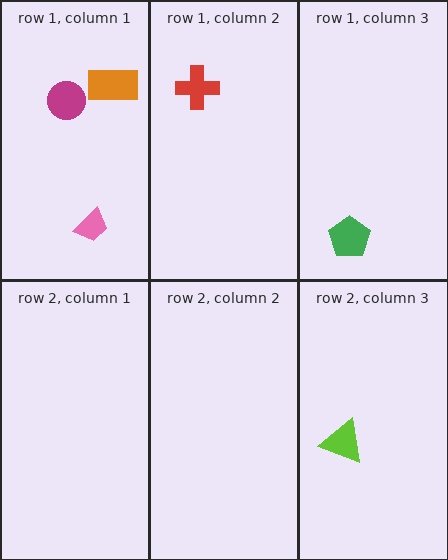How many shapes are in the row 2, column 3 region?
1.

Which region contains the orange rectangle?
The row 1, column 1 region.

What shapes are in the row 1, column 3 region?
The green pentagon.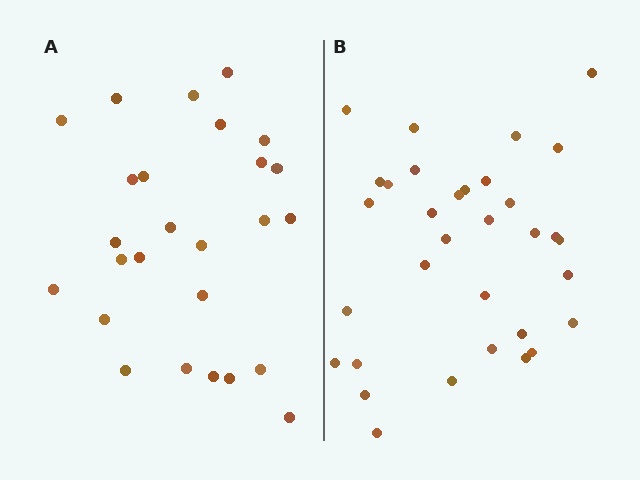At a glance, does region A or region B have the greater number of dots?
Region B (the right region) has more dots.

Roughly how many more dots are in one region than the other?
Region B has roughly 8 or so more dots than region A.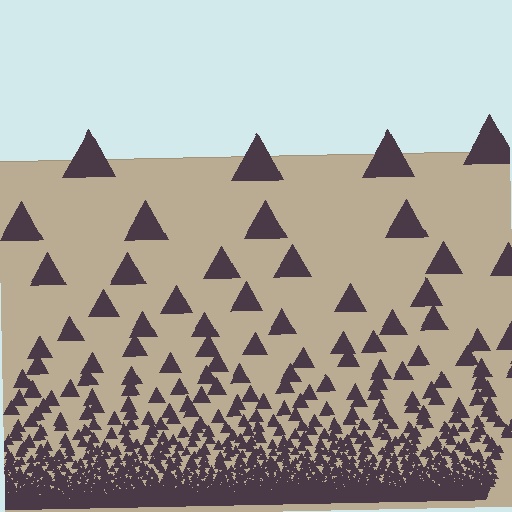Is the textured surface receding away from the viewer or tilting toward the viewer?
The surface appears to tilt toward the viewer. Texture elements get larger and sparser toward the top.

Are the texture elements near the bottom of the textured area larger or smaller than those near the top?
Smaller. The gradient is inverted — elements near the bottom are smaller and denser.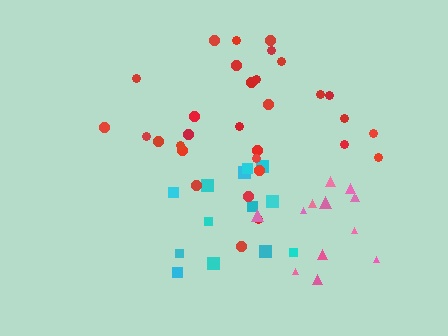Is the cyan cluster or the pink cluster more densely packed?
Cyan.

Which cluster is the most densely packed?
Cyan.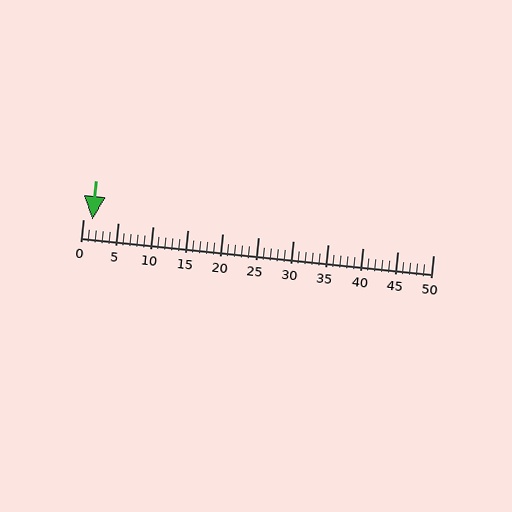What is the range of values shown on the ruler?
The ruler shows values from 0 to 50.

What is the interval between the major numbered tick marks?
The major tick marks are spaced 5 units apart.